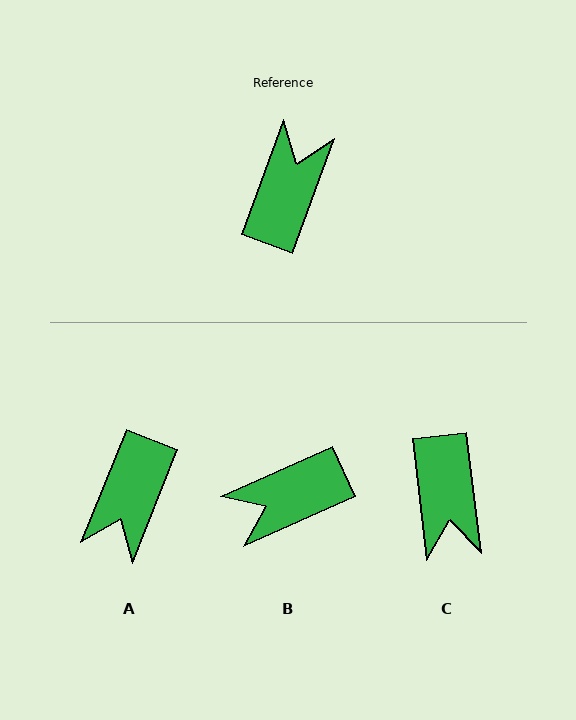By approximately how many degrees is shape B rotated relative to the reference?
Approximately 134 degrees counter-clockwise.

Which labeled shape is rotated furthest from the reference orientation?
A, about 178 degrees away.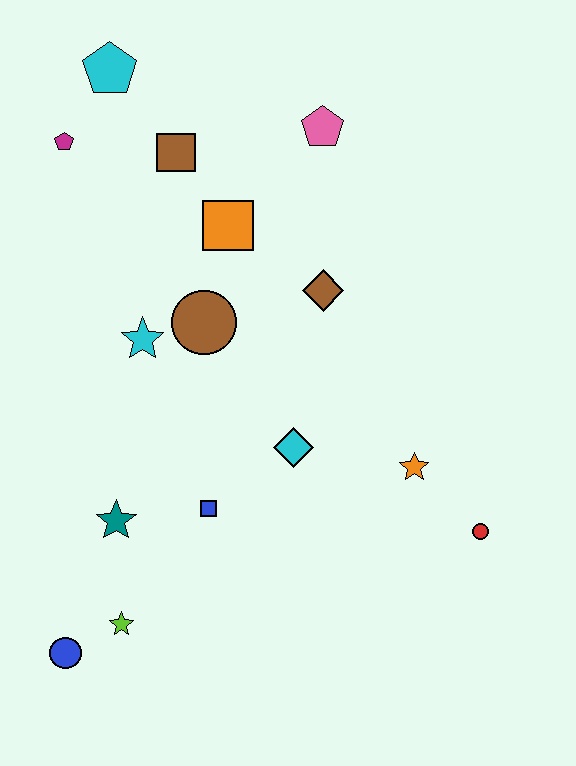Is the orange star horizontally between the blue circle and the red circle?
Yes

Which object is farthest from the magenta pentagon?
The red circle is farthest from the magenta pentagon.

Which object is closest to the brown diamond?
The orange square is closest to the brown diamond.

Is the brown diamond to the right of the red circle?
No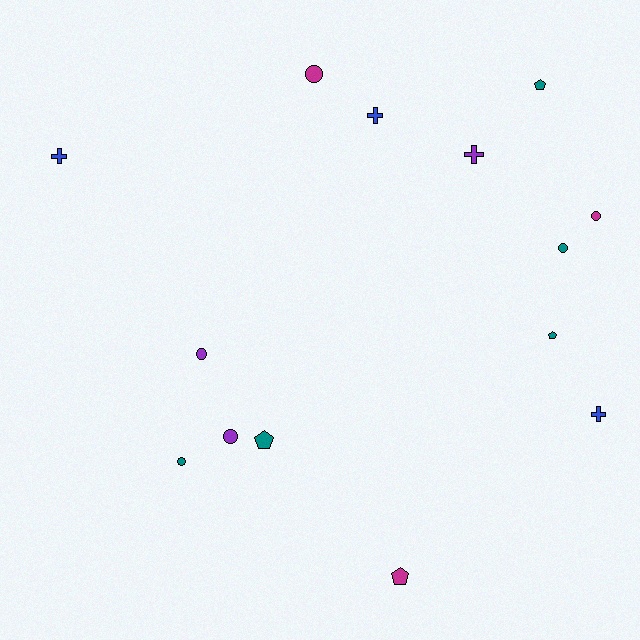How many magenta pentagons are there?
There is 1 magenta pentagon.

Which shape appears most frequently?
Circle, with 6 objects.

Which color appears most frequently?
Teal, with 5 objects.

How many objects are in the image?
There are 14 objects.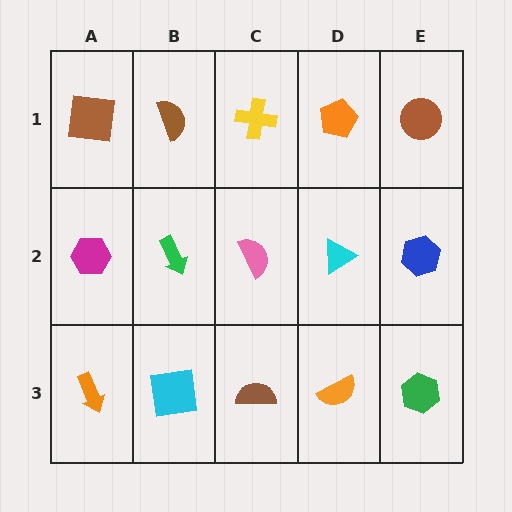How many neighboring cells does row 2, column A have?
3.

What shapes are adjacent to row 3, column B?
A green arrow (row 2, column B), an orange arrow (row 3, column A), a brown semicircle (row 3, column C).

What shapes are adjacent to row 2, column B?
A brown semicircle (row 1, column B), a cyan square (row 3, column B), a magenta hexagon (row 2, column A), a pink semicircle (row 2, column C).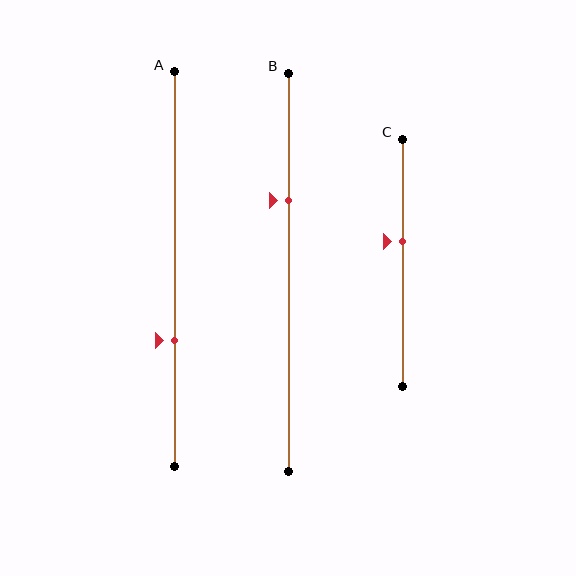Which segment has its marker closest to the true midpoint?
Segment C has its marker closest to the true midpoint.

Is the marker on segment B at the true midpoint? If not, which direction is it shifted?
No, the marker on segment B is shifted upward by about 18% of the segment length.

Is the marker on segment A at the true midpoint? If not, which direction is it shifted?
No, the marker on segment A is shifted downward by about 18% of the segment length.